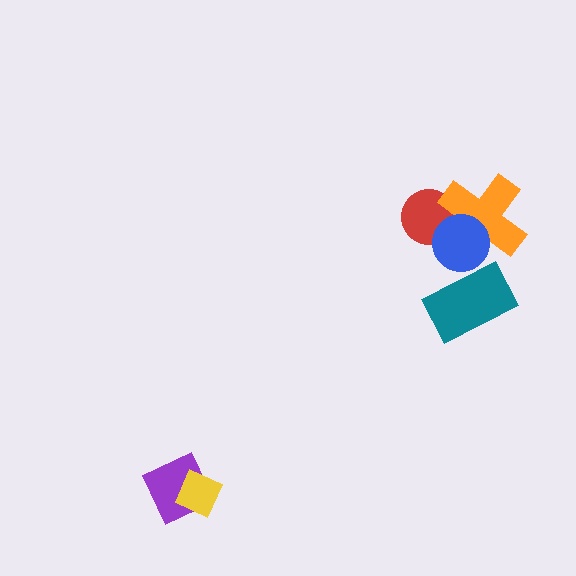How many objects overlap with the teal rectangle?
1 object overlaps with the teal rectangle.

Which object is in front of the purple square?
The yellow diamond is in front of the purple square.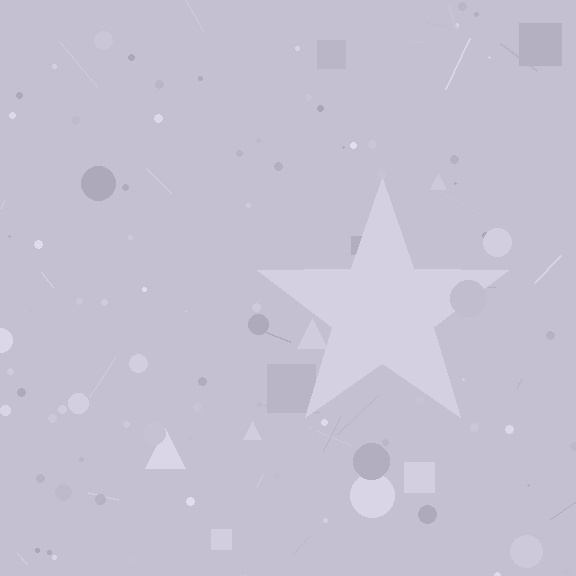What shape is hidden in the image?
A star is hidden in the image.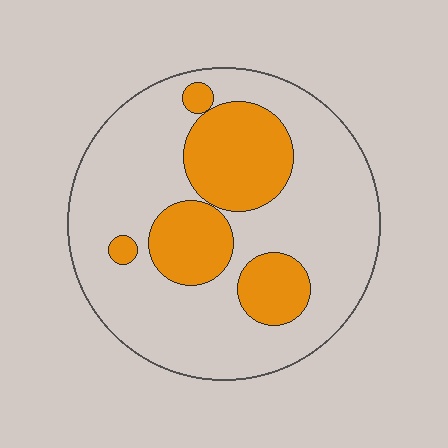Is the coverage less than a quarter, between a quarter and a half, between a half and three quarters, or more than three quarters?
Between a quarter and a half.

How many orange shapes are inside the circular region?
5.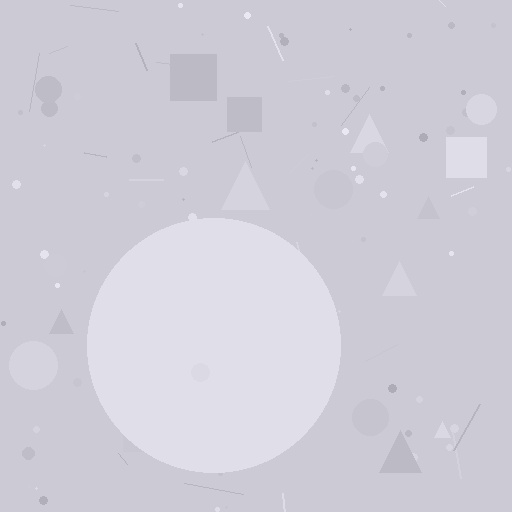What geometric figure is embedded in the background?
A circle is embedded in the background.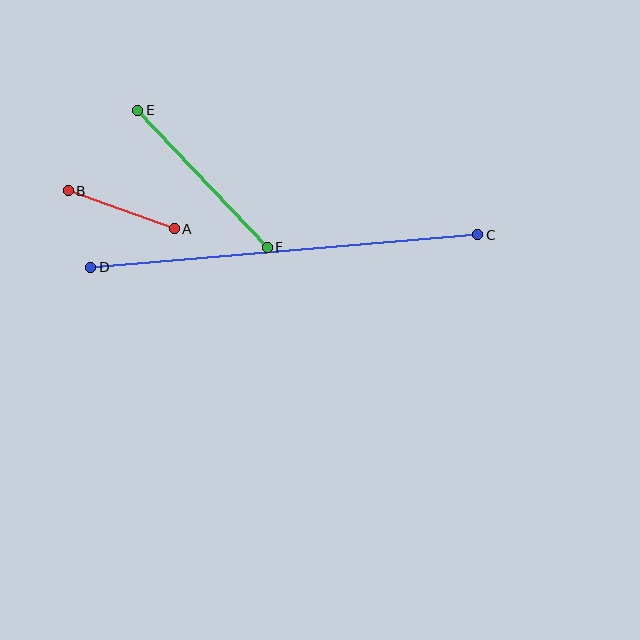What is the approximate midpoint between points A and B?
The midpoint is at approximately (121, 210) pixels.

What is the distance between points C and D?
The distance is approximately 388 pixels.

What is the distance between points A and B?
The distance is approximately 113 pixels.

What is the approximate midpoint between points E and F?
The midpoint is at approximately (202, 179) pixels.